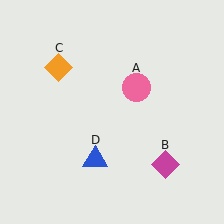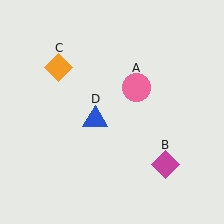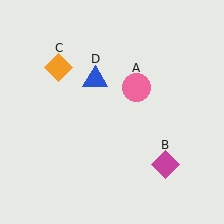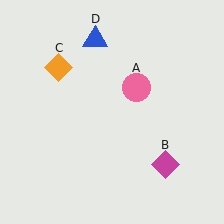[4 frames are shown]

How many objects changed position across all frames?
1 object changed position: blue triangle (object D).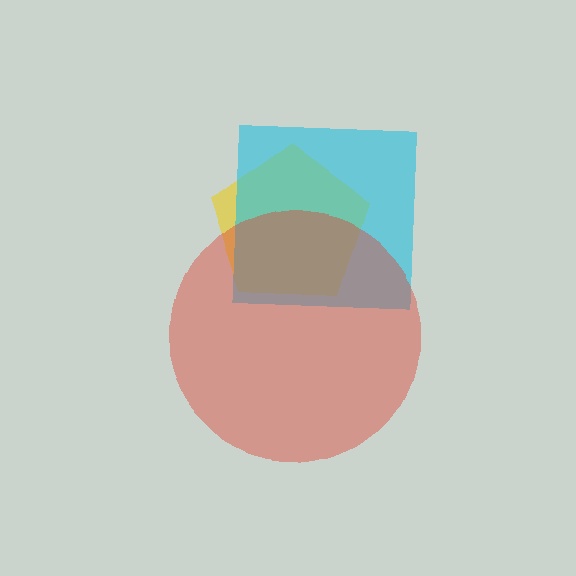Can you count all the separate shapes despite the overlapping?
Yes, there are 3 separate shapes.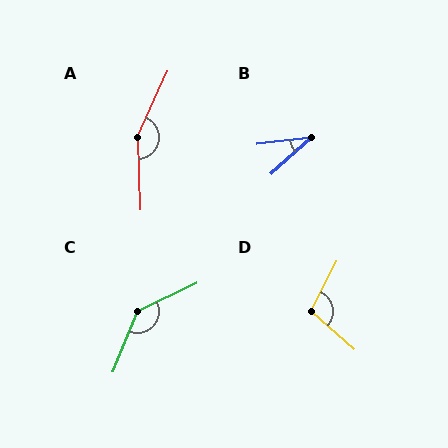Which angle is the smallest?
B, at approximately 35 degrees.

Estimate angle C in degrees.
Approximately 138 degrees.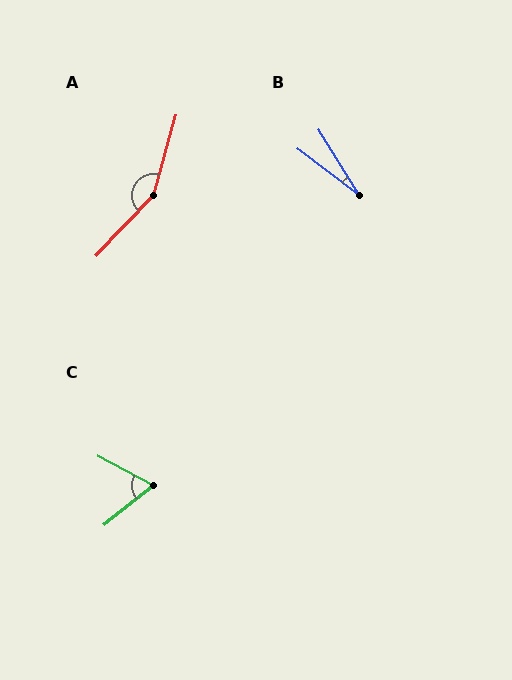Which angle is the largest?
A, at approximately 152 degrees.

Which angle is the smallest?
B, at approximately 21 degrees.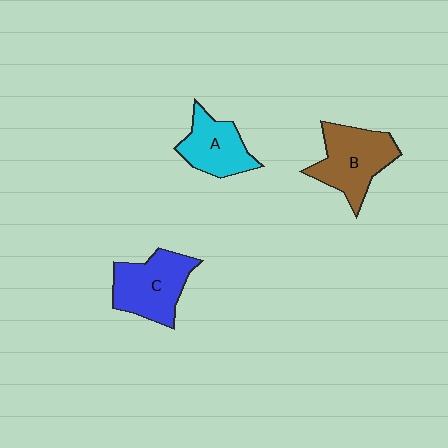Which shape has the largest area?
Shape B (brown).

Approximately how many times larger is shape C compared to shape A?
Approximately 1.3 times.